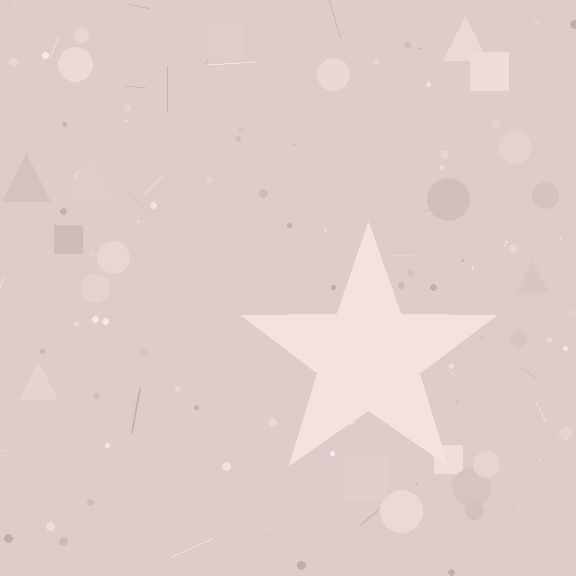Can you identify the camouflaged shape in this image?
The camouflaged shape is a star.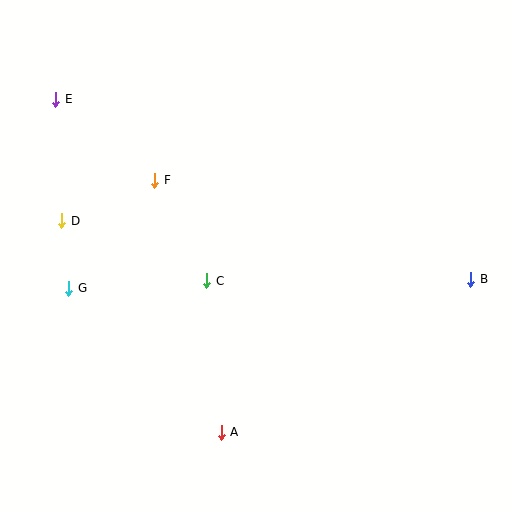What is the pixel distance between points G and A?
The distance between G and A is 209 pixels.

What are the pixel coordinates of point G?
Point G is at (69, 288).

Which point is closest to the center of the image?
Point C at (207, 281) is closest to the center.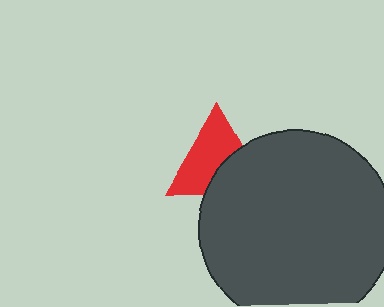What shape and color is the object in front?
The object in front is a dark gray circle.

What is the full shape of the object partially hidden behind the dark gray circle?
The partially hidden object is a red triangle.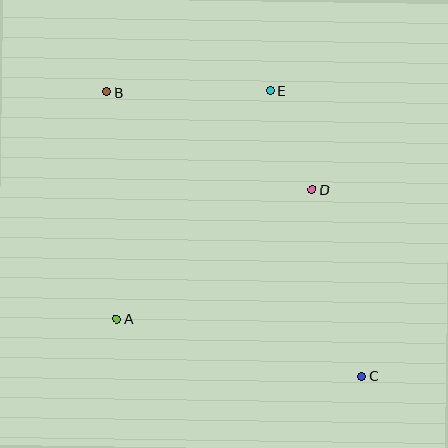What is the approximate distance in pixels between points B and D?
The distance between B and D is approximately 228 pixels.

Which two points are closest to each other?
Points D and E are closest to each other.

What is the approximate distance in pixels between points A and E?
The distance between A and E is approximately 276 pixels.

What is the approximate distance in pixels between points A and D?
The distance between A and D is approximately 235 pixels.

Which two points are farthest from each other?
Points B and C are farthest from each other.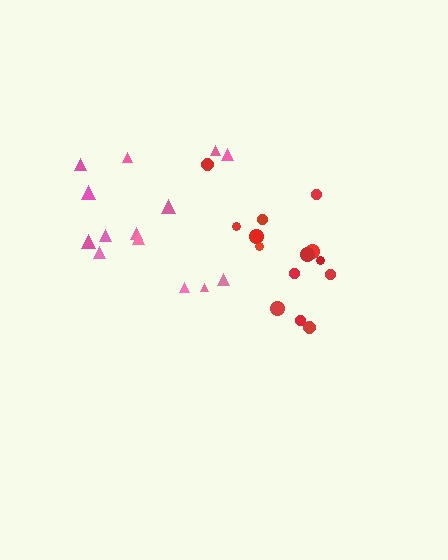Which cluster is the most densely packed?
Red.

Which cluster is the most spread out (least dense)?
Pink.